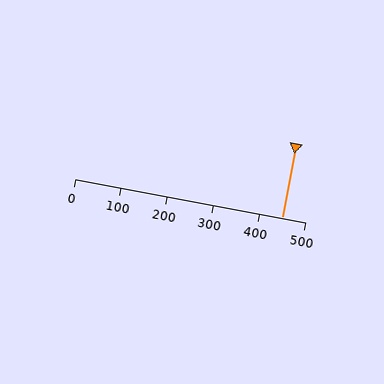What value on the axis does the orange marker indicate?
The marker indicates approximately 450.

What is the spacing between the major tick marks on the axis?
The major ticks are spaced 100 apart.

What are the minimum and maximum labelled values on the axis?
The axis runs from 0 to 500.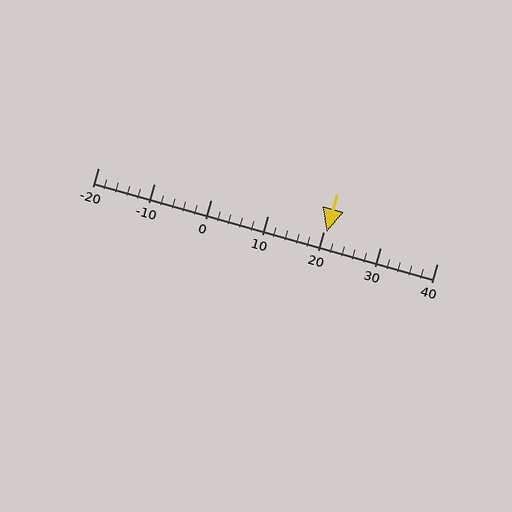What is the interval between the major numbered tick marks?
The major tick marks are spaced 10 units apart.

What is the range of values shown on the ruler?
The ruler shows values from -20 to 40.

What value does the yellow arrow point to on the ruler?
The yellow arrow points to approximately 20.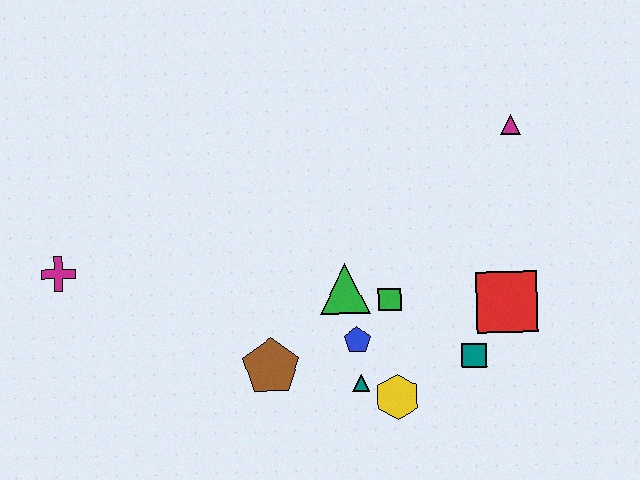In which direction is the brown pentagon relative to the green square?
The brown pentagon is to the left of the green square.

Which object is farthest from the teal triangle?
The magenta cross is farthest from the teal triangle.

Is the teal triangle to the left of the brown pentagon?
No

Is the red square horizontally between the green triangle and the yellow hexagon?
No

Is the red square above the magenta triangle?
No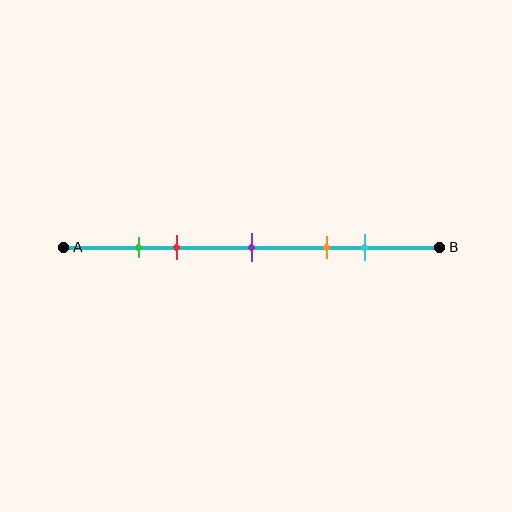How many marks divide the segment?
There are 5 marks dividing the segment.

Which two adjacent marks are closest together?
The green and red marks are the closest adjacent pair.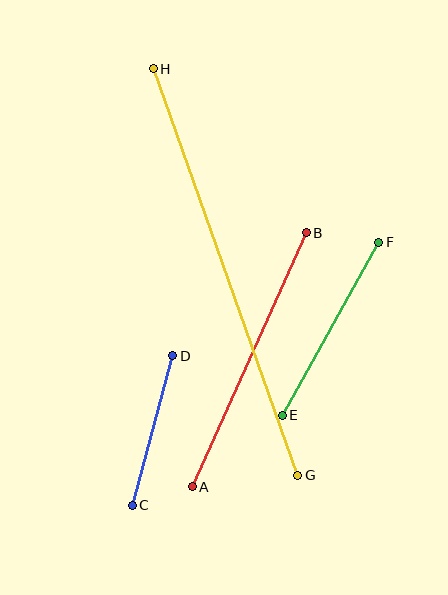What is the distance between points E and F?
The distance is approximately 198 pixels.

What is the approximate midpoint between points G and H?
The midpoint is at approximately (226, 272) pixels.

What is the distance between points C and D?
The distance is approximately 155 pixels.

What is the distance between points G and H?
The distance is approximately 431 pixels.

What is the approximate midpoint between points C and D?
The midpoint is at approximately (153, 430) pixels.